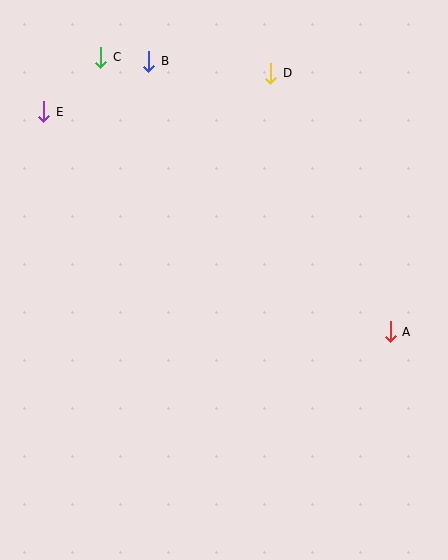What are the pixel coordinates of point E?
Point E is at (44, 112).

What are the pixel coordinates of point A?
Point A is at (390, 332).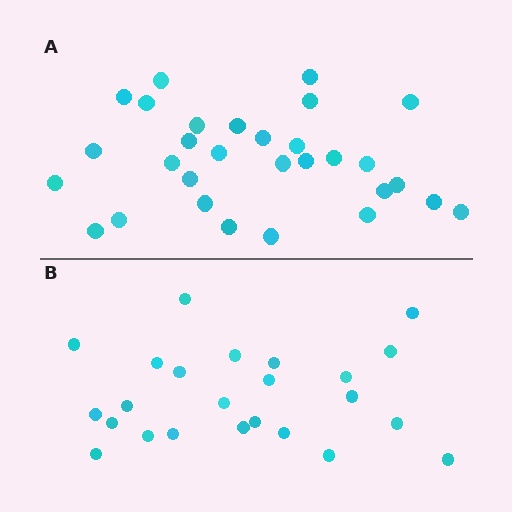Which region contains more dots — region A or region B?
Region A (the top region) has more dots.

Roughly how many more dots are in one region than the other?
Region A has about 6 more dots than region B.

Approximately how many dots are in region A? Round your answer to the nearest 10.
About 30 dots.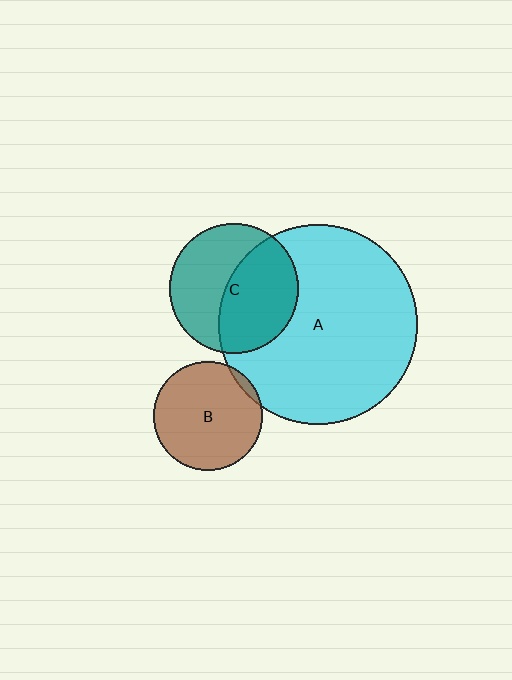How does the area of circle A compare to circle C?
Approximately 2.4 times.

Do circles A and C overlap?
Yes.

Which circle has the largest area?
Circle A (cyan).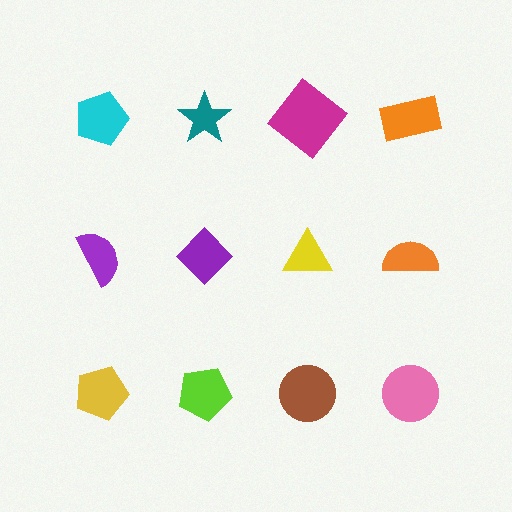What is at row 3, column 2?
A lime pentagon.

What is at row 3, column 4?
A pink circle.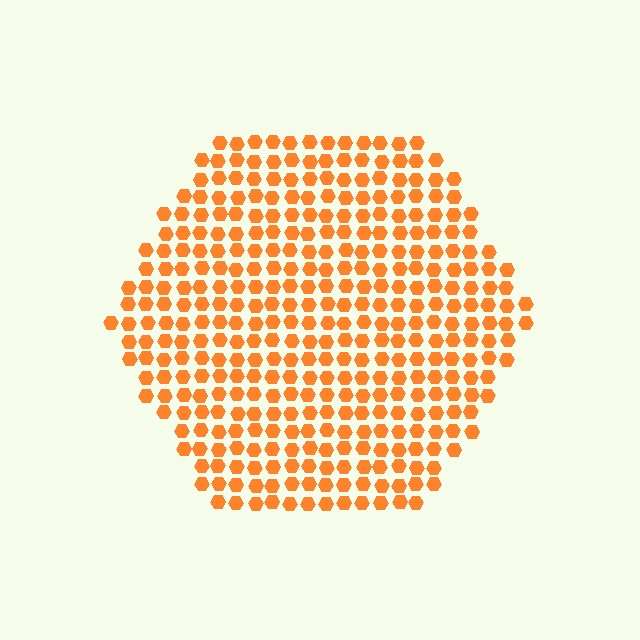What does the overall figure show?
The overall figure shows a hexagon.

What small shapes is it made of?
It is made of small hexagons.